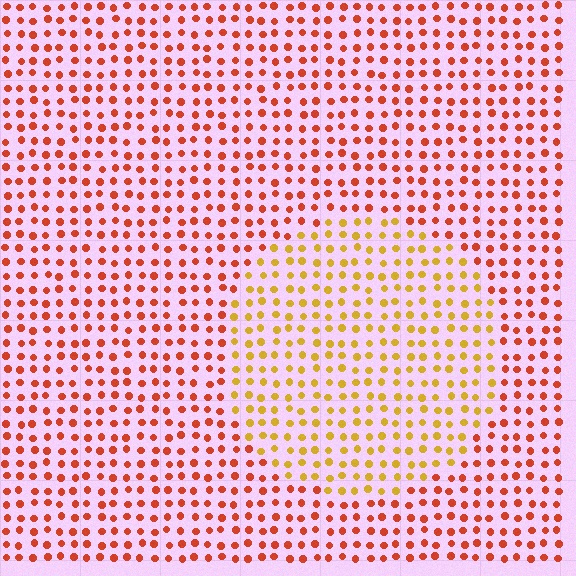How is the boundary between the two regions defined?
The boundary is defined purely by a slight shift in hue (about 39 degrees). Spacing, size, and orientation are identical on both sides.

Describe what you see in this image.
The image is filled with small red elements in a uniform arrangement. A circle-shaped region is visible where the elements are tinted to a slightly different hue, forming a subtle color boundary.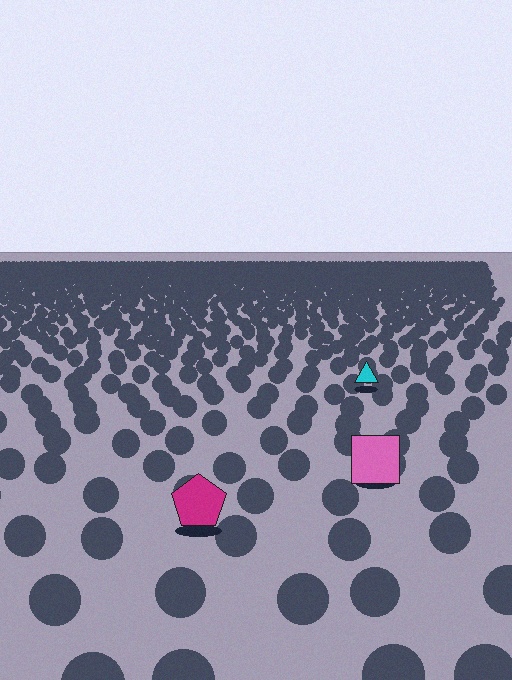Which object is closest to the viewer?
The magenta pentagon is closest. The texture marks near it are larger and more spread out.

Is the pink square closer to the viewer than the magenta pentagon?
No. The magenta pentagon is closer — you can tell from the texture gradient: the ground texture is coarser near it.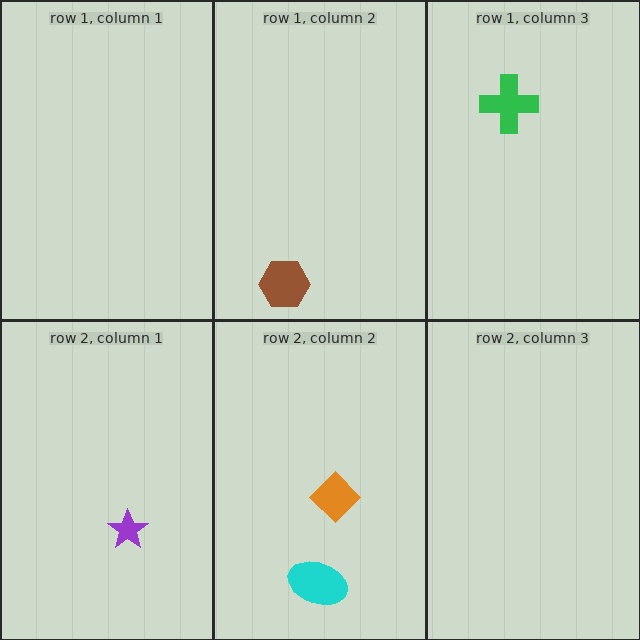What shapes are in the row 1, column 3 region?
The green cross.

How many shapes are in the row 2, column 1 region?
1.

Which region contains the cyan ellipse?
The row 2, column 2 region.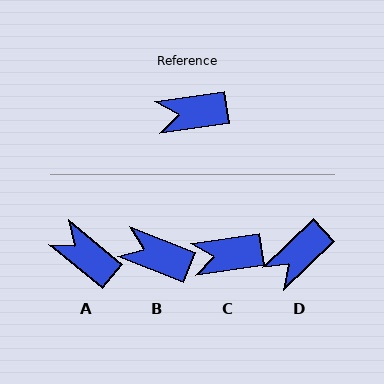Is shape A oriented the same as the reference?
No, it is off by about 48 degrees.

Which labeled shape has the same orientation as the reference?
C.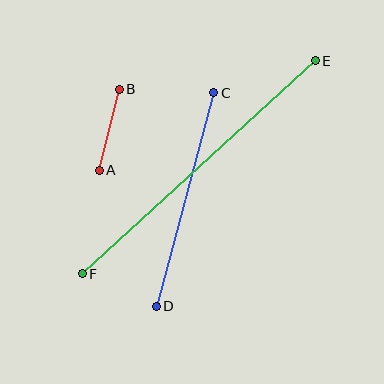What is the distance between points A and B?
The distance is approximately 83 pixels.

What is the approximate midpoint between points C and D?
The midpoint is at approximately (185, 199) pixels.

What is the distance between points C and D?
The distance is approximately 221 pixels.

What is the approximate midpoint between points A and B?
The midpoint is at approximately (109, 130) pixels.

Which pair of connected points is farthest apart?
Points E and F are farthest apart.